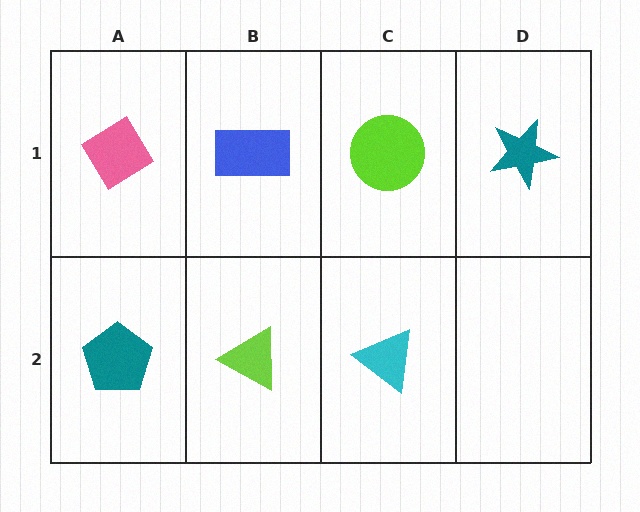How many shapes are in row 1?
4 shapes.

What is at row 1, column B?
A blue rectangle.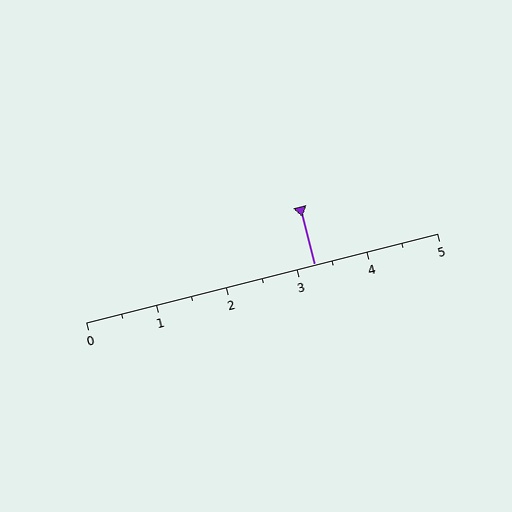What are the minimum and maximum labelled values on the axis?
The axis runs from 0 to 5.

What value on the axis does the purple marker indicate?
The marker indicates approximately 3.2.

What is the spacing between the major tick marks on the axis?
The major ticks are spaced 1 apart.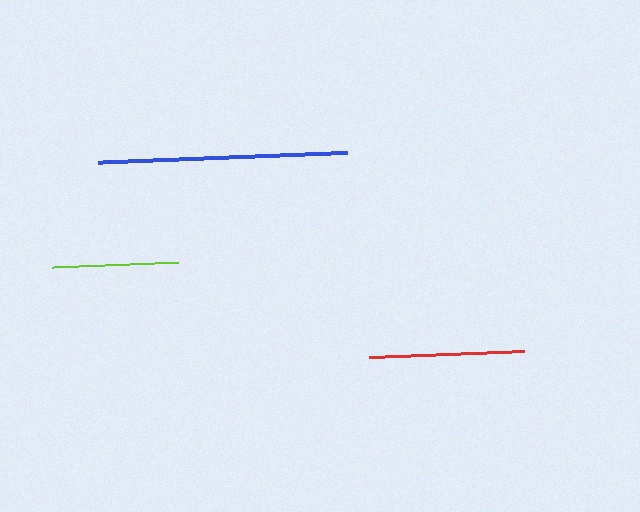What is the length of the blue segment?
The blue segment is approximately 249 pixels long.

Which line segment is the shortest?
The lime line is the shortest at approximately 126 pixels.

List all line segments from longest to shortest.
From longest to shortest: blue, red, lime.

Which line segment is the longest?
The blue line is the longest at approximately 249 pixels.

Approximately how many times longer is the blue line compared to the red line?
The blue line is approximately 1.6 times the length of the red line.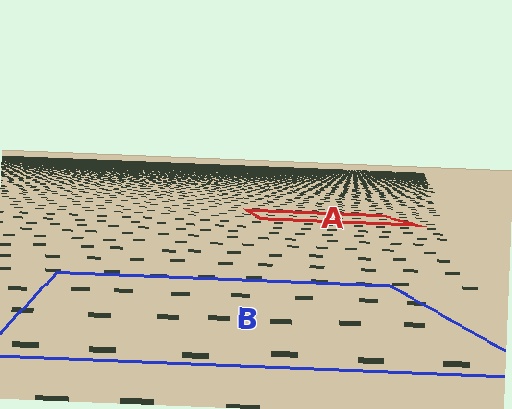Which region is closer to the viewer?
Region B is closer. The texture elements there are larger and more spread out.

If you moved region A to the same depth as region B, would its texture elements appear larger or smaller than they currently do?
They would appear larger. At a closer depth, the same texture elements are projected at a bigger on-screen size.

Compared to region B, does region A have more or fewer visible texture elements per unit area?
Region A has more texture elements per unit area — they are packed more densely because it is farther away.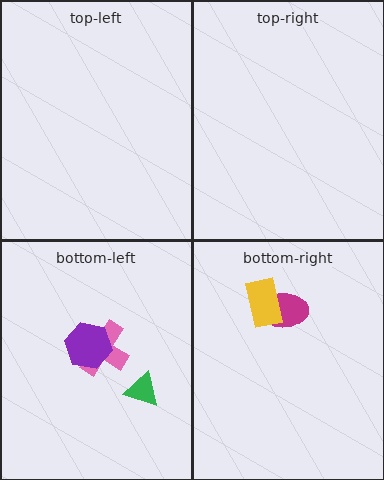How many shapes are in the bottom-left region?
3.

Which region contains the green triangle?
The bottom-left region.